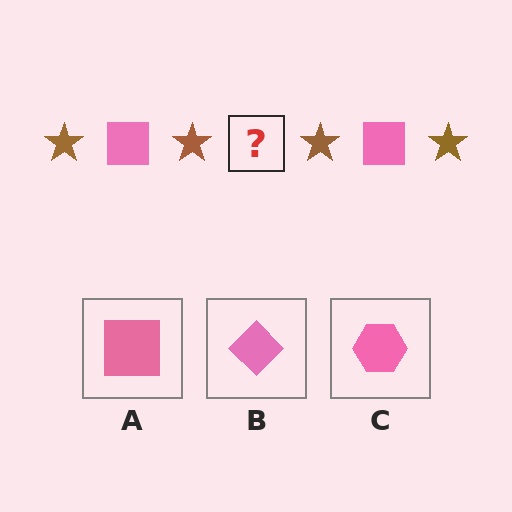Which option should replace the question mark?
Option A.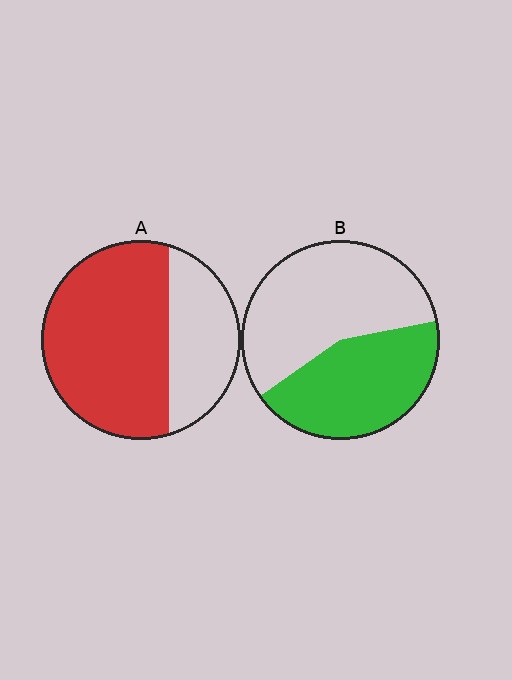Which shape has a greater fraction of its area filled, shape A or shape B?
Shape A.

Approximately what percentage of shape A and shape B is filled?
A is approximately 70% and B is approximately 45%.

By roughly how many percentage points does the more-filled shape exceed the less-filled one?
By roughly 25 percentage points (A over B).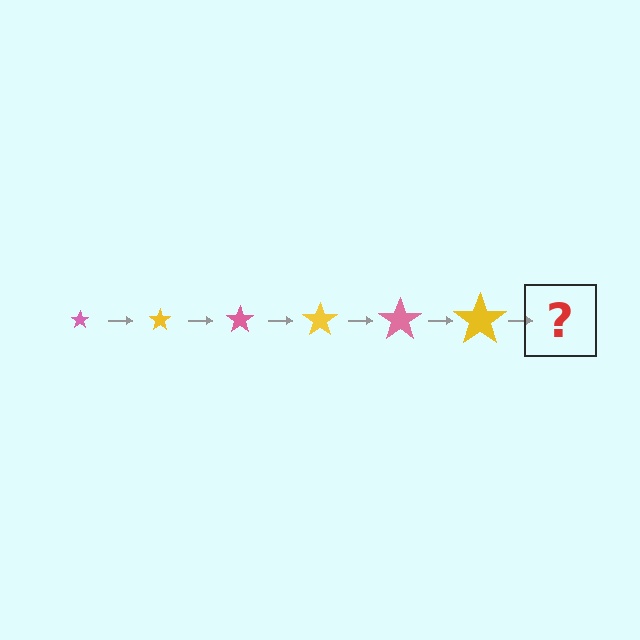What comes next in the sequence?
The next element should be a pink star, larger than the previous one.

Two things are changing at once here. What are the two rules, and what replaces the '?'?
The two rules are that the star grows larger each step and the color cycles through pink and yellow. The '?' should be a pink star, larger than the previous one.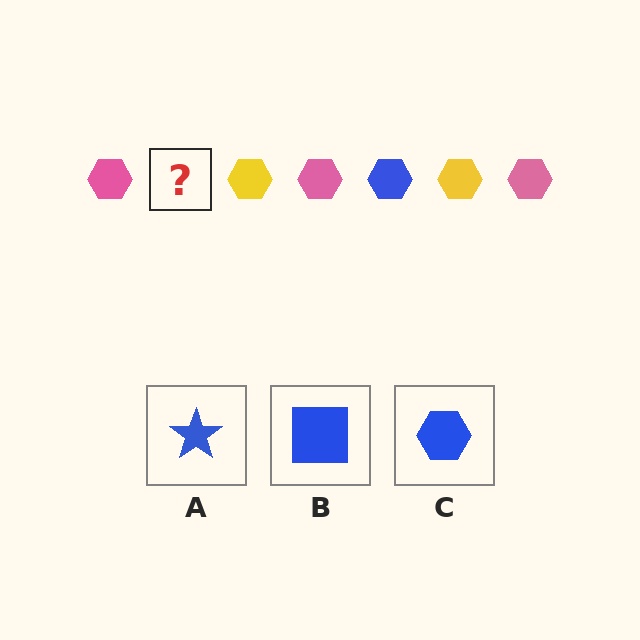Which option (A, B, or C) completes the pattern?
C.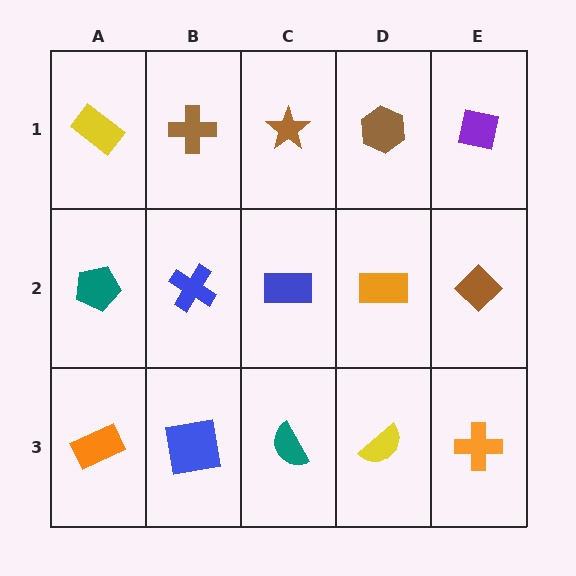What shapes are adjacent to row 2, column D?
A brown hexagon (row 1, column D), a yellow semicircle (row 3, column D), a blue rectangle (row 2, column C), a brown diamond (row 2, column E).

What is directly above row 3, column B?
A blue cross.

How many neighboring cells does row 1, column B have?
3.